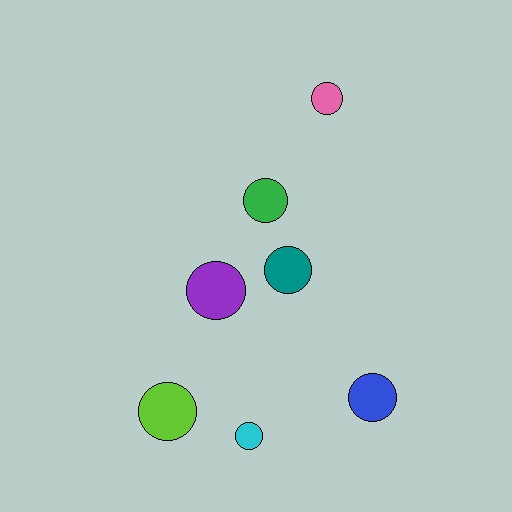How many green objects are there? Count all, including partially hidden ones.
There is 1 green object.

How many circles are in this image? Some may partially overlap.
There are 7 circles.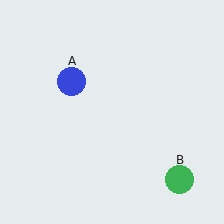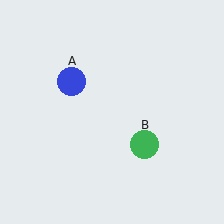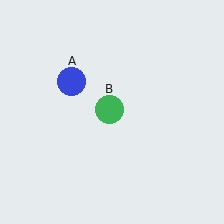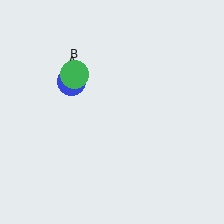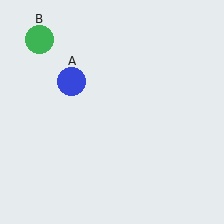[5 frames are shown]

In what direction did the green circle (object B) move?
The green circle (object B) moved up and to the left.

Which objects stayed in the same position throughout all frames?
Blue circle (object A) remained stationary.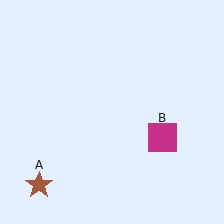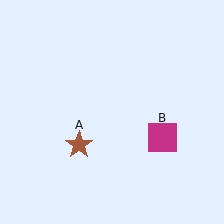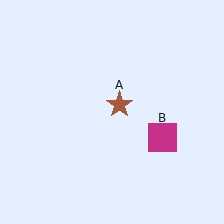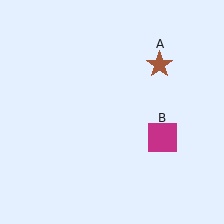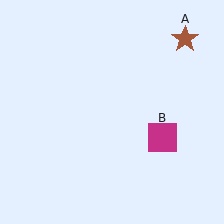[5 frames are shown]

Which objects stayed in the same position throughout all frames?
Magenta square (object B) remained stationary.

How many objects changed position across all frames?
1 object changed position: brown star (object A).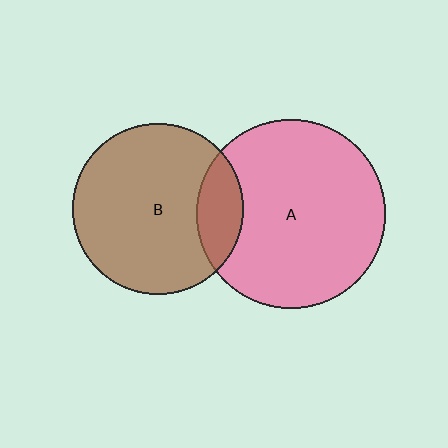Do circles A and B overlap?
Yes.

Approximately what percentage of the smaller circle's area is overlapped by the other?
Approximately 15%.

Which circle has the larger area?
Circle A (pink).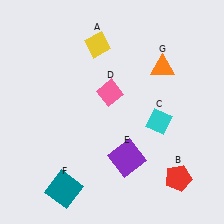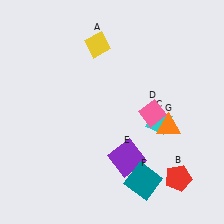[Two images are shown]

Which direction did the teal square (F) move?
The teal square (F) moved right.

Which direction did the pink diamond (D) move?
The pink diamond (D) moved right.